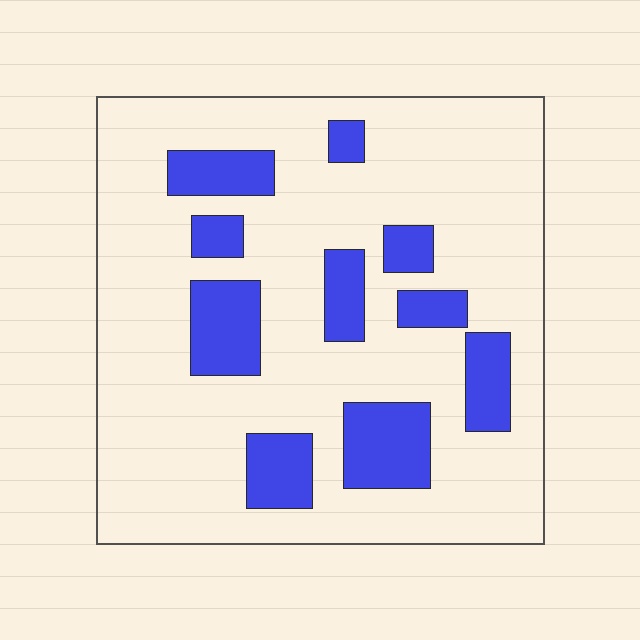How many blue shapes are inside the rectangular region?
10.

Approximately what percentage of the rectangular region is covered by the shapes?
Approximately 20%.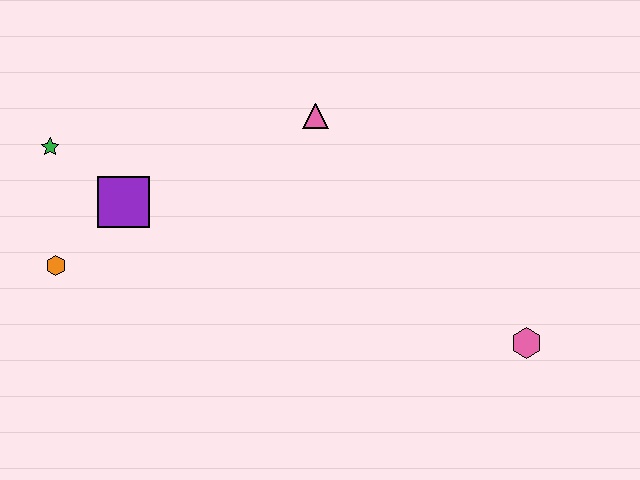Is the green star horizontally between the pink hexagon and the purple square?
No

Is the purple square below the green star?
Yes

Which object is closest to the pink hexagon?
The pink triangle is closest to the pink hexagon.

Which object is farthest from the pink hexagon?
The green star is farthest from the pink hexagon.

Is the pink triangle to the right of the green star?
Yes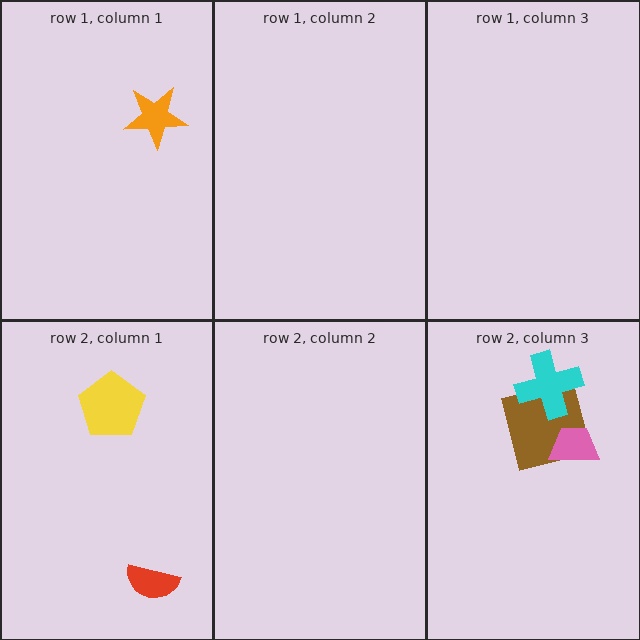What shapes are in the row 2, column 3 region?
The brown square, the cyan cross, the pink trapezoid.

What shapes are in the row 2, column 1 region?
The yellow pentagon, the red semicircle.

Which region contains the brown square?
The row 2, column 3 region.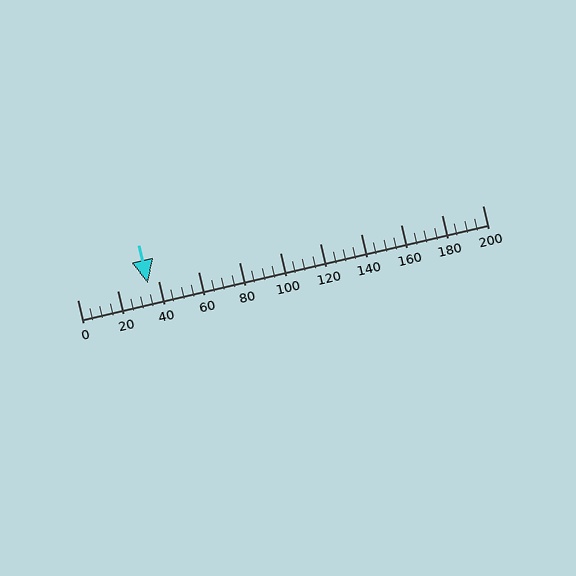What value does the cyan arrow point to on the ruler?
The cyan arrow points to approximately 35.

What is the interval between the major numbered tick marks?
The major tick marks are spaced 20 units apart.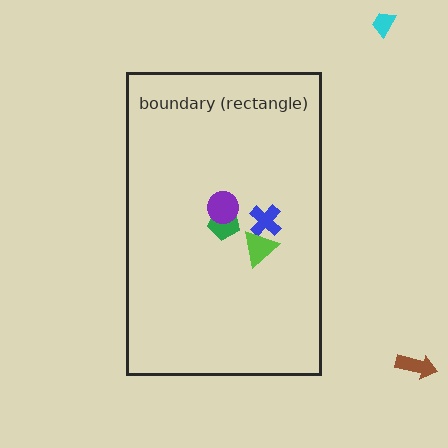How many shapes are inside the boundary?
4 inside, 2 outside.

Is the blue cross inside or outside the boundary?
Inside.